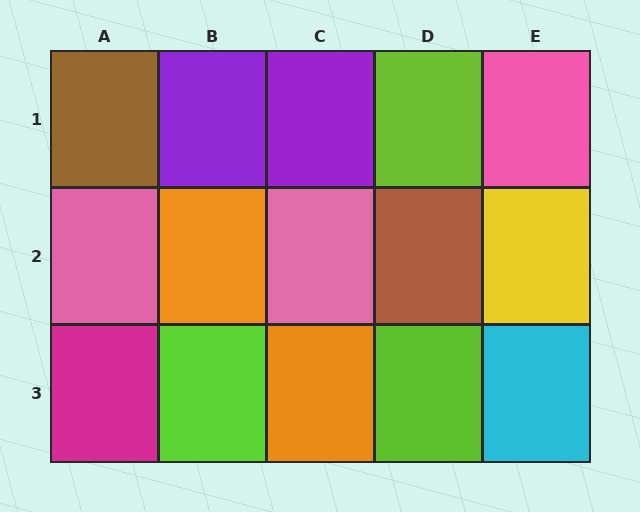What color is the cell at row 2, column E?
Yellow.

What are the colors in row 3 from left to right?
Magenta, lime, orange, lime, cyan.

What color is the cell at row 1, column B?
Purple.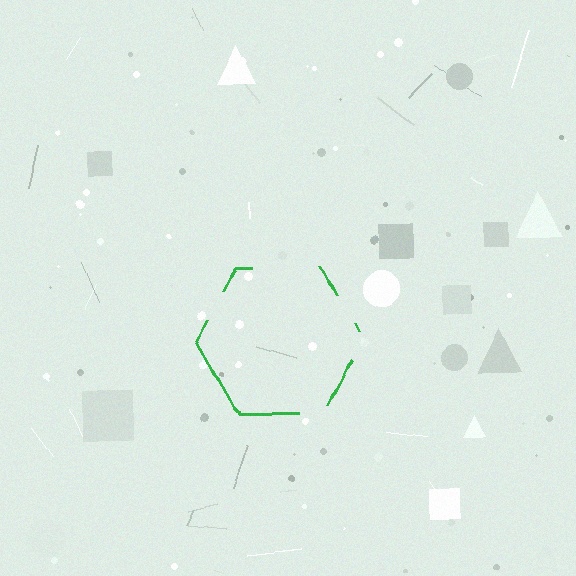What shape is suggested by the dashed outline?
The dashed outline suggests a hexagon.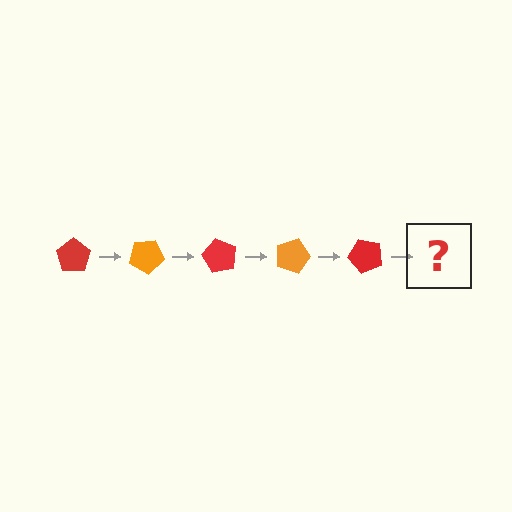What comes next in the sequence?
The next element should be an orange pentagon, rotated 150 degrees from the start.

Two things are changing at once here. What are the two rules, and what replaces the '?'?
The two rules are that it rotates 30 degrees each step and the color cycles through red and orange. The '?' should be an orange pentagon, rotated 150 degrees from the start.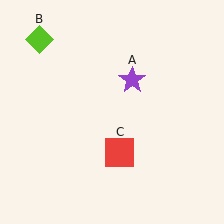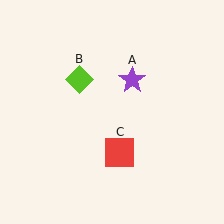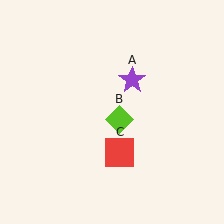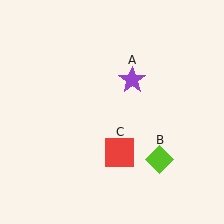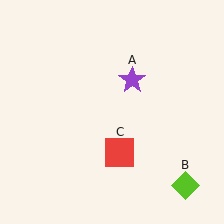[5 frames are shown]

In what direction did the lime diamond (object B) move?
The lime diamond (object B) moved down and to the right.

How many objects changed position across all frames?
1 object changed position: lime diamond (object B).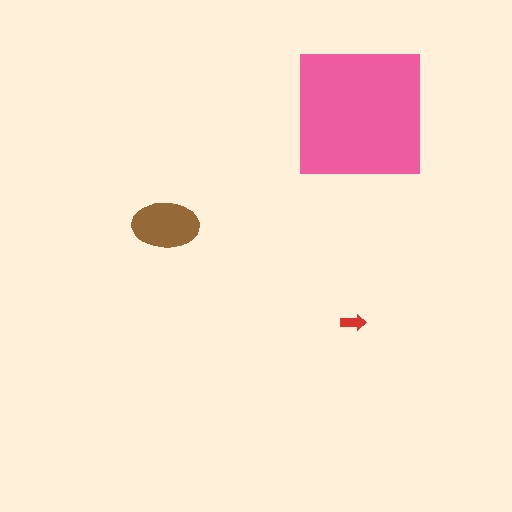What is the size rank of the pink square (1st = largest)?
1st.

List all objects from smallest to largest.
The red arrow, the brown ellipse, the pink square.